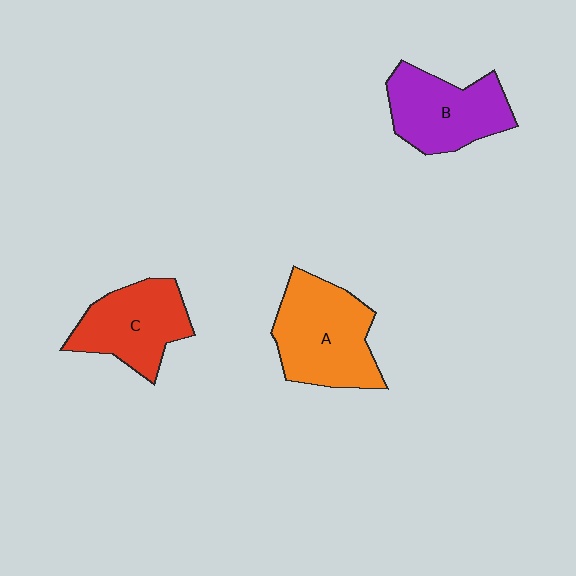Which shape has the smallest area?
Shape C (red).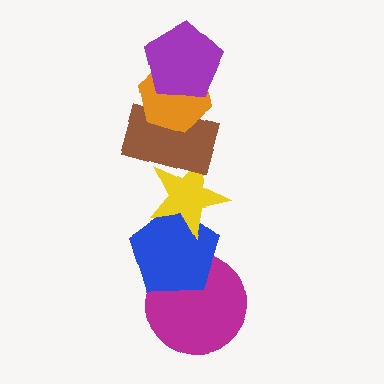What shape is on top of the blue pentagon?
The yellow star is on top of the blue pentagon.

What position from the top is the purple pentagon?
The purple pentagon is 1st from the top.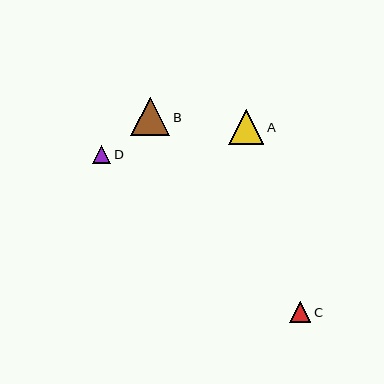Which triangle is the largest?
Triangle B is the largest with a size of approximately 39 pixels.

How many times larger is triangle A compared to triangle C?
Triangle A is approximately 1.6 times the size of triangle C.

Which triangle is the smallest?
Triangle D is the smallest with a size of approximately 18 pixels.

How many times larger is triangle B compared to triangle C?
Triangle B is approximately 1.8 times the size of triangle C.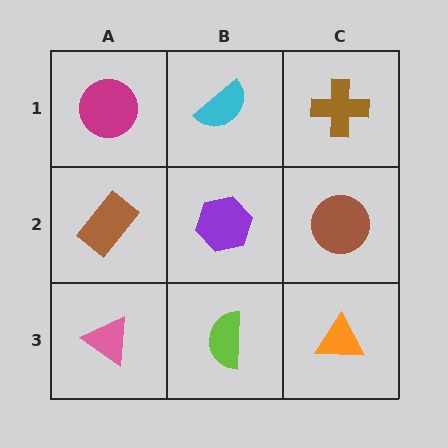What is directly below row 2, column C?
An orange triangle.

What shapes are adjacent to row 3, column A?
A brown rectangle (row 2, column A), a lime semicircle (row 3, column B).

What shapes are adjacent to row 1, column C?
A brown circle (row 2, column C), a cyan semicircle (row 1, column B).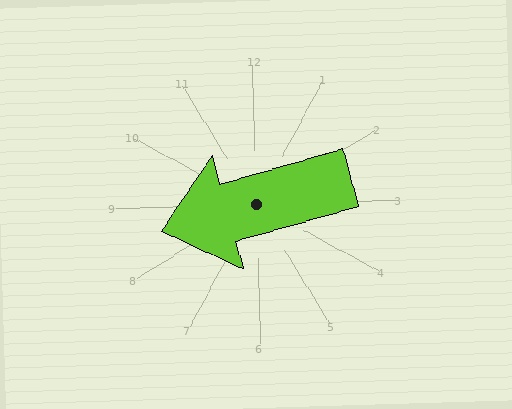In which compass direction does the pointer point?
West.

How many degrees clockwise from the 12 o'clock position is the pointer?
Approximately 256 degrees.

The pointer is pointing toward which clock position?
Roughly 9 o'clock.